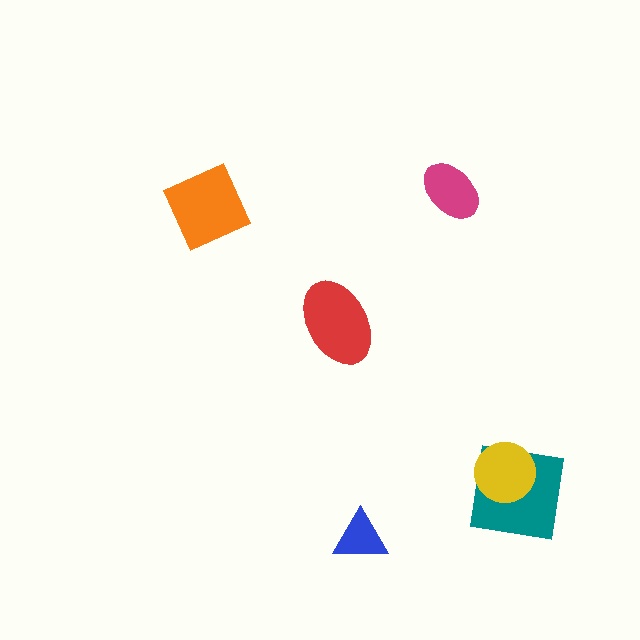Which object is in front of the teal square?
The yellow circle is in front of the teal square.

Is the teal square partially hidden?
Yes, it is partially covered by another shape.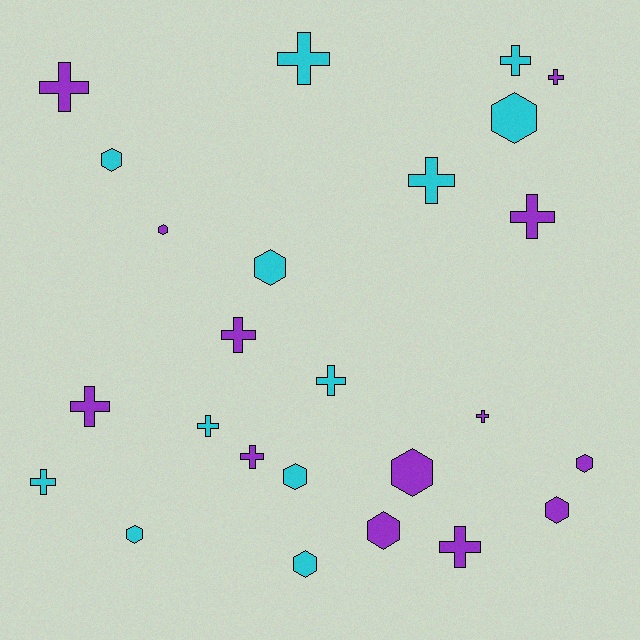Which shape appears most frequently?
Cross, with 14 objects.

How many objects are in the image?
There are 25 objects.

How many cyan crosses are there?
There are 6 cyan crosses.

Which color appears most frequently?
Purple, with 13 objects.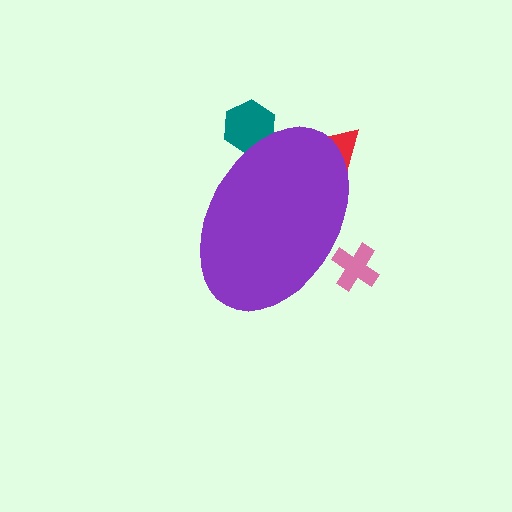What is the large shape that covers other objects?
A purple ellipse.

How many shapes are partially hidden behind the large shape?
3 shapes are partially hidden.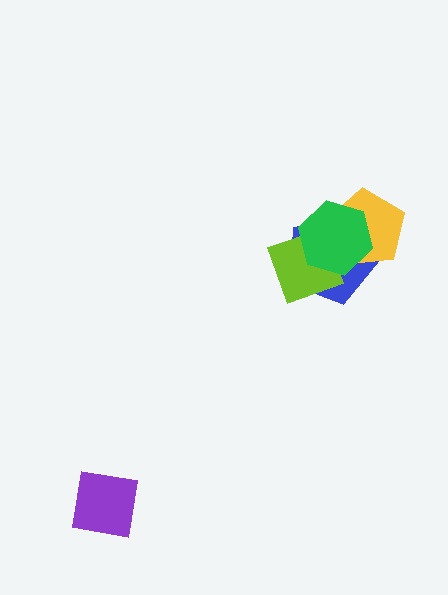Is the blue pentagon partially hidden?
Yes, it is partially covered by another shape.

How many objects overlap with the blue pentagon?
3 objects overlap with the blue pentagon.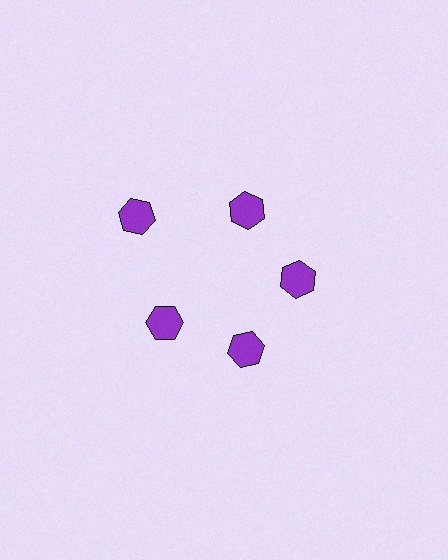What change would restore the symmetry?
The symmetry would be restored by moving it inward, back onto the ring so that all 5 hexagons sit at equal angles and equal distance from the center.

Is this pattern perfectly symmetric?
No. The 5 purple hexagons are arranged in a ring, but one element near the 10 o'clock position is pushed outward from the center, breaking the 5-fold rotational symmetry.